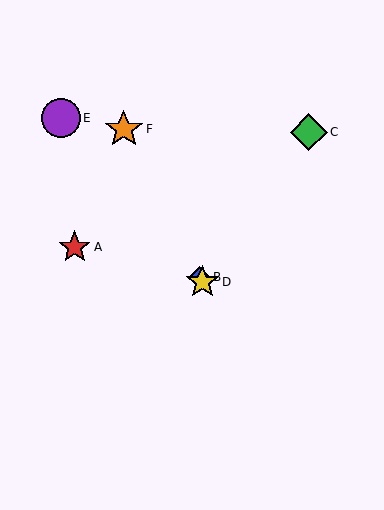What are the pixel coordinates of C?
Object C is at (309, 132).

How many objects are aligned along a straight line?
3 objects (B, D, F) are aligned along a straight line.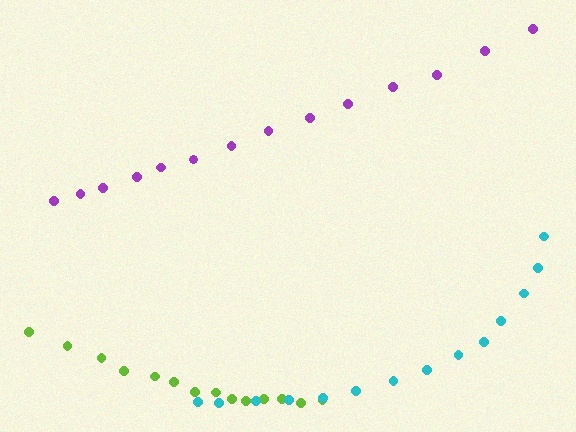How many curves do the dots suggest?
There are 3 distinct paths.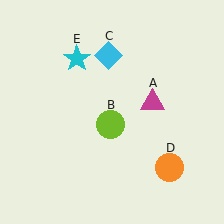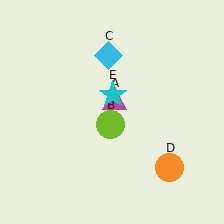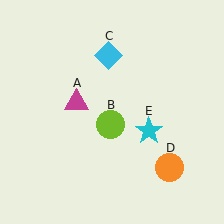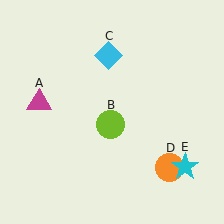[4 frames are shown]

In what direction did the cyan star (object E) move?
The cyan star (object E) moved down and to the right.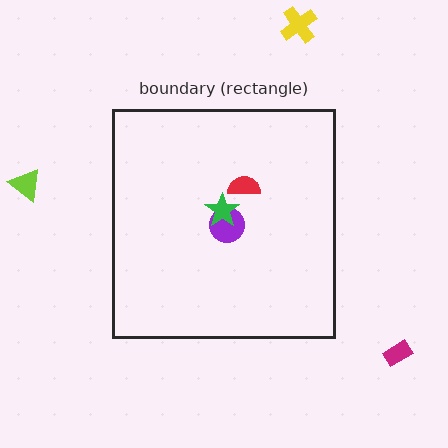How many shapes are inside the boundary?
3 inside, 3 outside.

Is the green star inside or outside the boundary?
Inside.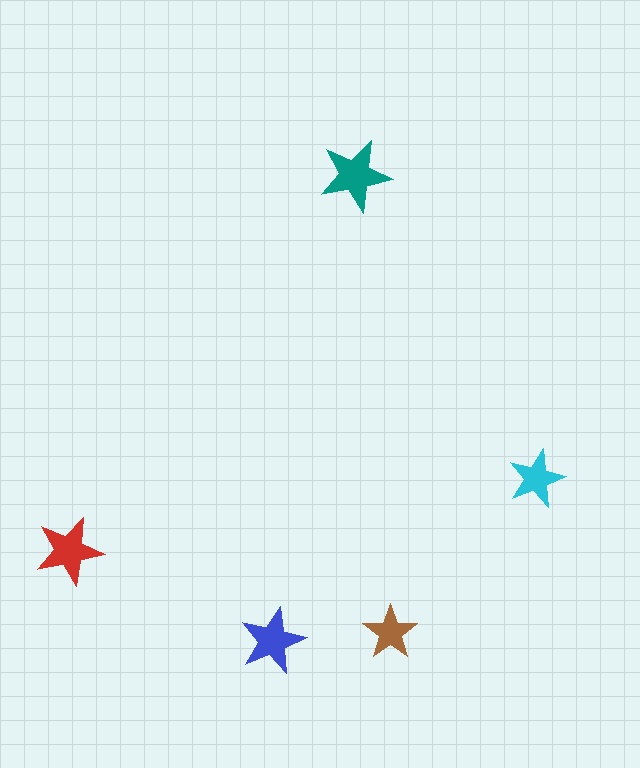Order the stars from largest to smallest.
the teal one, the red one, the blue one, the cyan one, the brown one.